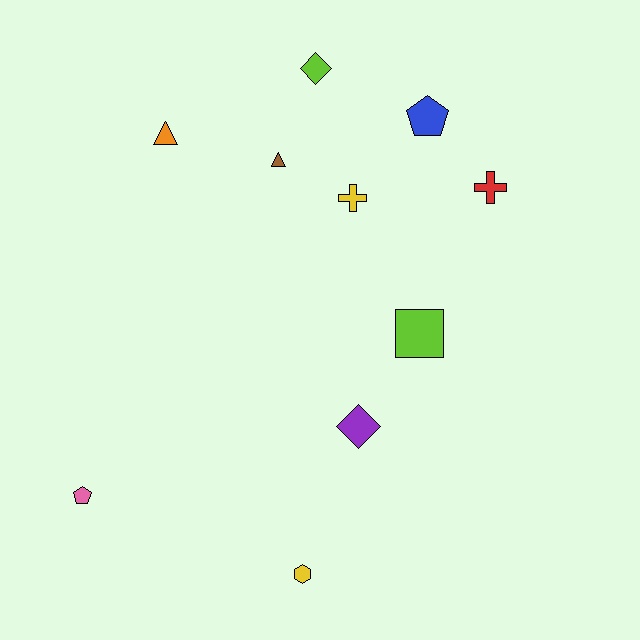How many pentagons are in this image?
There are 2 pentagons.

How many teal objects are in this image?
There are no teal objects.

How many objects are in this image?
There are 10 objects.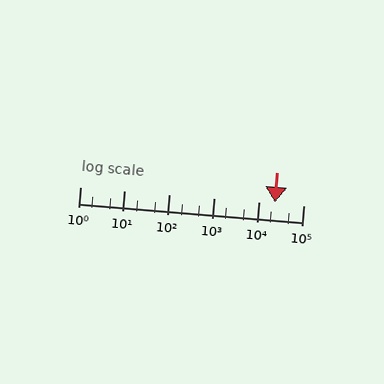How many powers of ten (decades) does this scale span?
The scale spans 5 decades, from 1 to 100000.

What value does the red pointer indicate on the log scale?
The pointer indicates approximately 23000.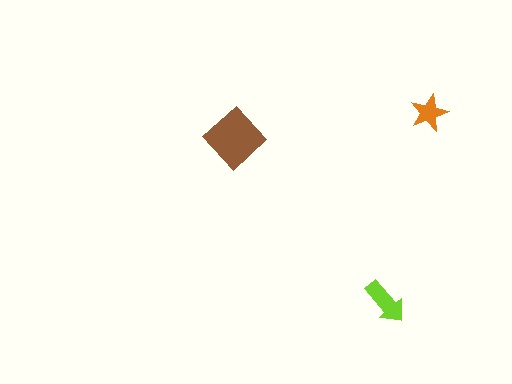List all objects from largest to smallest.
The brown diamond, the lime arrow, the orange star.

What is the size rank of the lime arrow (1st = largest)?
2nd.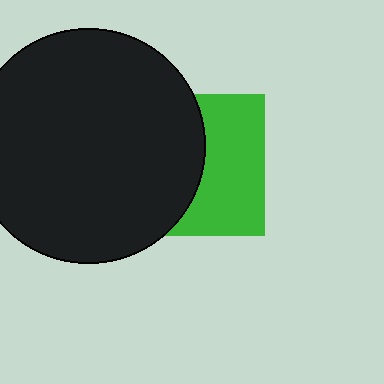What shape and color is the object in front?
The object in front is a black circle.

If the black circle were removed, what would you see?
You would see the complete green square.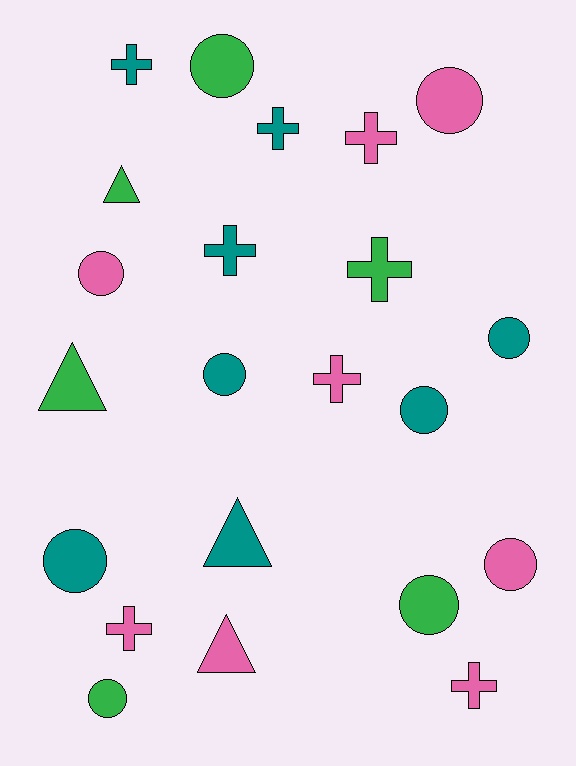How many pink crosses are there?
There are 4 pink crosses.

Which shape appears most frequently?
Circle, with 10 objects.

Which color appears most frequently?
Pink, with 8 objects.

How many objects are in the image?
There are 22 objects.